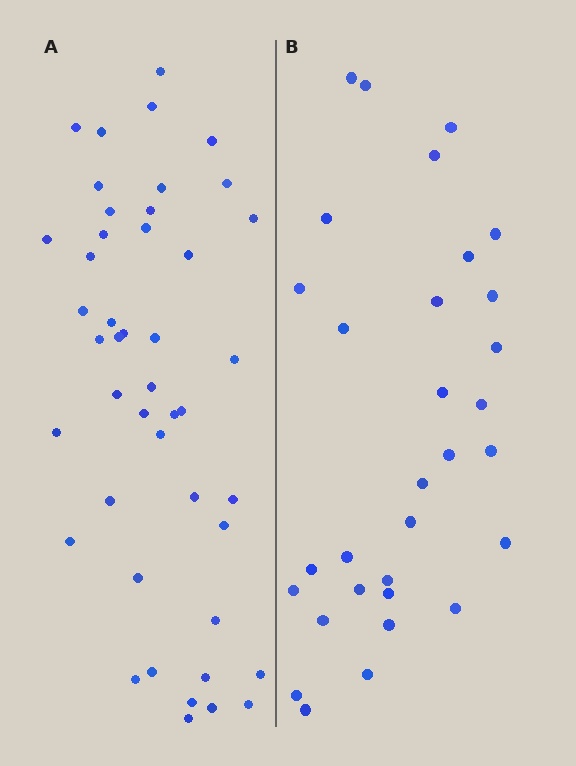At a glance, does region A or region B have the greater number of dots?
Region A (the left region) has more dots.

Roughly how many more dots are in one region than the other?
Region A has approximately 15 more dots than region B.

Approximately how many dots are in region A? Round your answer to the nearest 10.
About 40 dots. (The exact count is 45, which rounds to 40.)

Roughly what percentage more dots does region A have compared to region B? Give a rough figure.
About 45% more.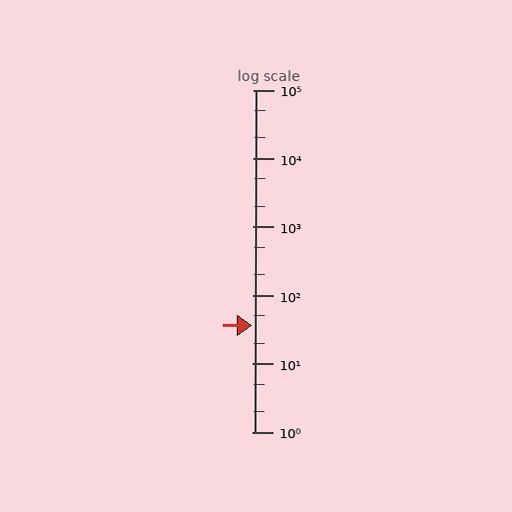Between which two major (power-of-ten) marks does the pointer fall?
The pointer is between 10 and 100.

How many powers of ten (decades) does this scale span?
The scale spans 5 decades, from 1 to 100000.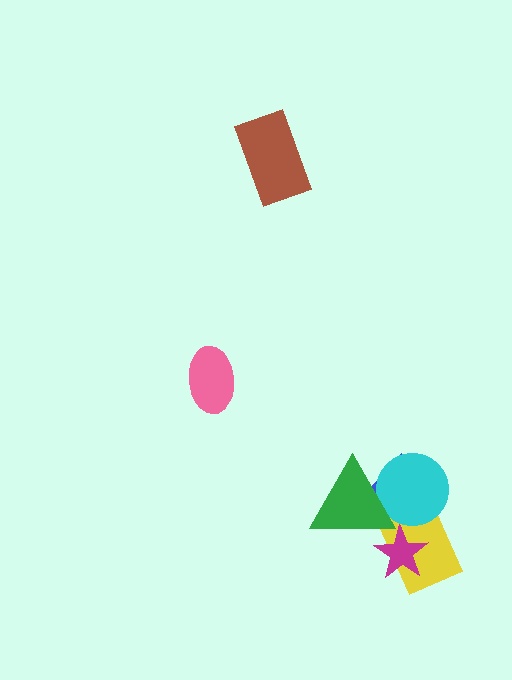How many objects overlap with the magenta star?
3 objects overlap with the magenta star.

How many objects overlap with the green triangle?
4 objects overlap with the green triangle.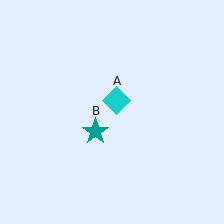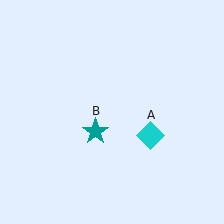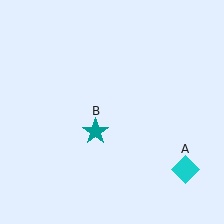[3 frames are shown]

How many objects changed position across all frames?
1 object changed position: cyan diamond (object A).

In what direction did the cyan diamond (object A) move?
The cyan diamond (object A) moved down and to the right.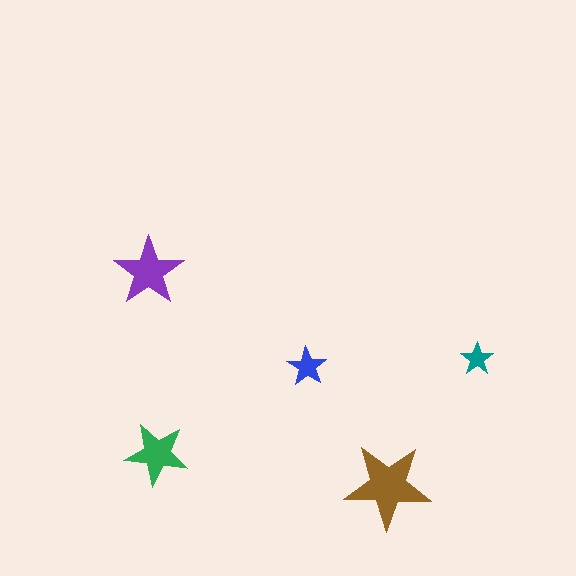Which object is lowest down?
The brown star is bottommost.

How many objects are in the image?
There are 5 objects in the image.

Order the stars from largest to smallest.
the brown one, the purple one, the green one, the blue one, the teal one.